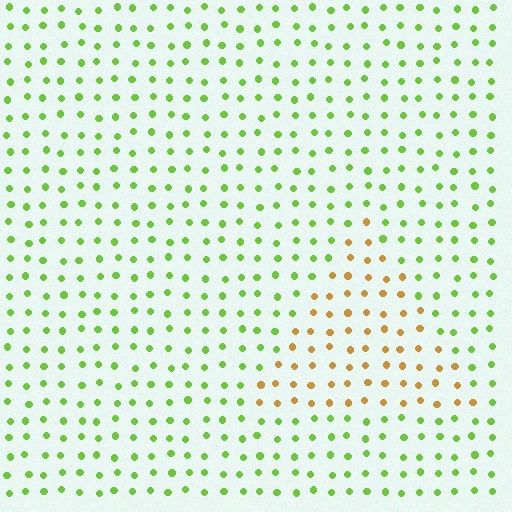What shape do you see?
I see a triangle.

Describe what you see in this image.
The image is filled with small lime elements in a uniform arrangement. A triangle-shaped region is visible where the elements are tinted to a slightly different hue, forming a subtle color boundary.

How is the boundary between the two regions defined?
The boundary is defined purely by a slight shift in hue (about 61 degrees). Spacing, size, and orientation are identical on both sides.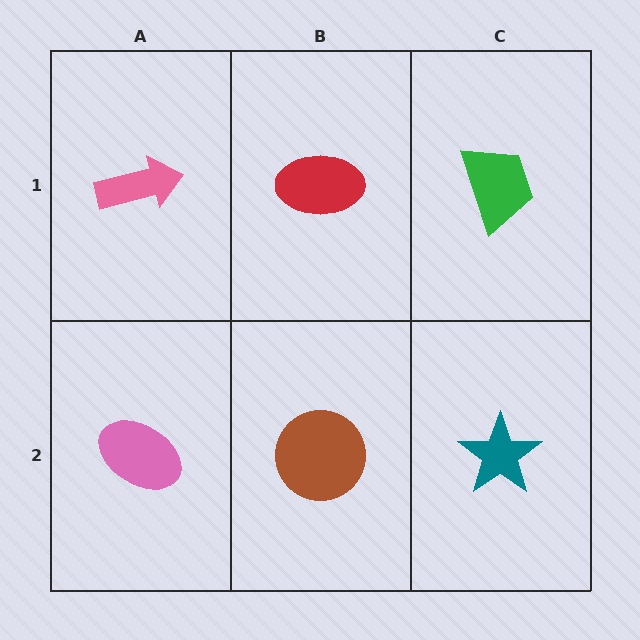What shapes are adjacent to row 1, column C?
A teal star (row 2, column C), a red ellipse (row 1, column B).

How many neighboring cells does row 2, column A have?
2.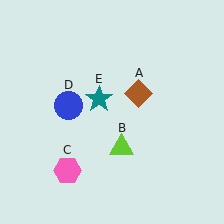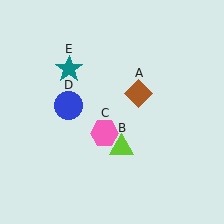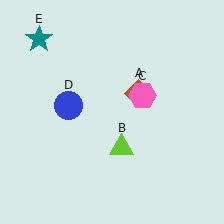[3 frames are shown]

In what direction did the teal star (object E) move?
The teal star (object E) moved up and to the left.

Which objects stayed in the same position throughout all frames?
Brown diamond (object A) and lime triangle (object B) and blue circle (object D) remained stationary.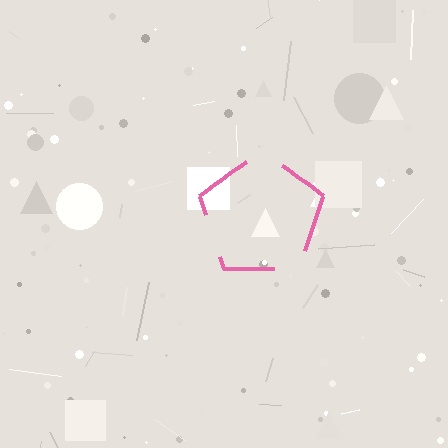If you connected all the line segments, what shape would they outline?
They would outline a pentagon.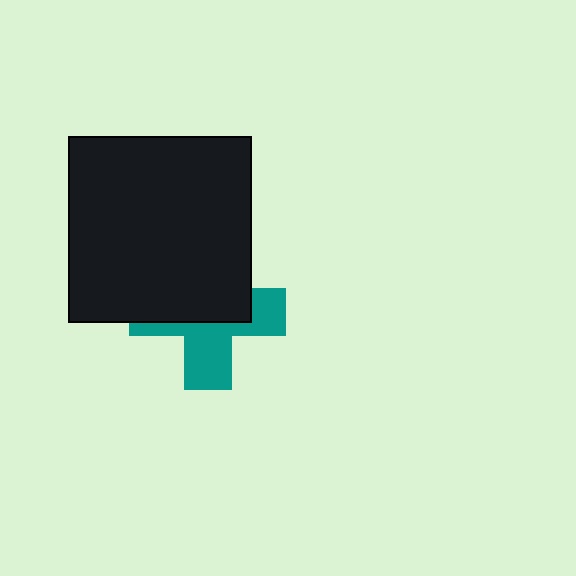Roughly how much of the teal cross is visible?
A small part of it is visible (roughly 45%).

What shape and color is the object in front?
The object in front is a black rectangle.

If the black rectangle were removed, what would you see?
You would see the complete teal cross.